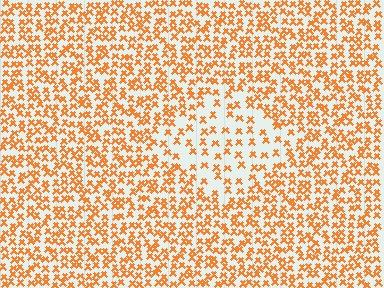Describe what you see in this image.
The image contains small orange elements arranged at two different densities. A diamond-shaped region is visible where the elements are less densely packed than the surrounding area.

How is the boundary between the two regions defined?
The boundary is defined by a change in element density (approximately 2.1x ratio). All elements are the same color, size, and shape.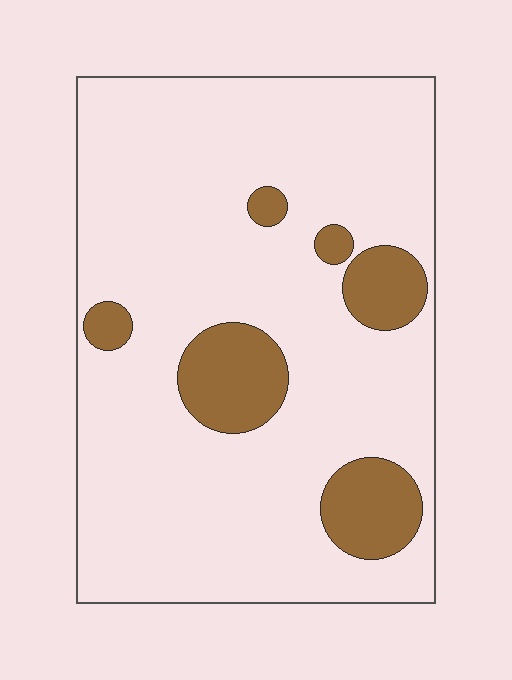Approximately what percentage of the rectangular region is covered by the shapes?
Approximately 15%.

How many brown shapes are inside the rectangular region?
6.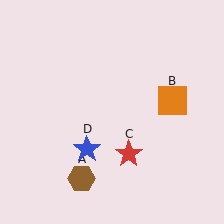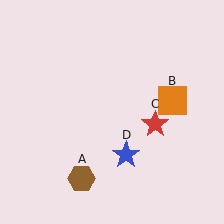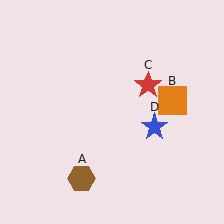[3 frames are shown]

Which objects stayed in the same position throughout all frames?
Brown hexagon (object A) and orange square (object B) remained stationary.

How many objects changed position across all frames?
2 objects changed position: red star (object C), blue star (object D).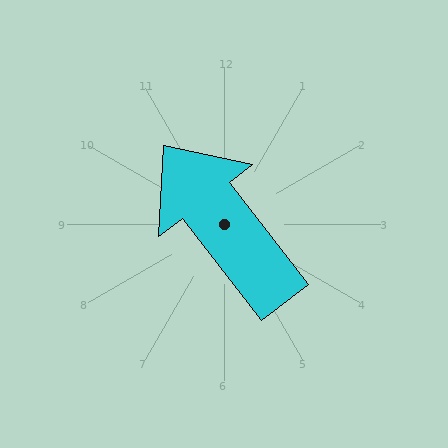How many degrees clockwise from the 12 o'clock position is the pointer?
Approximately 322 degrees.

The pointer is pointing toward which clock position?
Roughly 11 o'clock.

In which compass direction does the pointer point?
Northwest.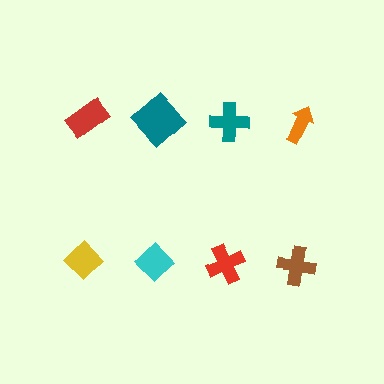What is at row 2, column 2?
A cyan diamond.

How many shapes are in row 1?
4 shapes.